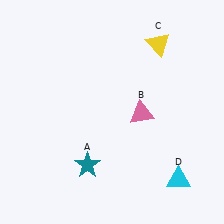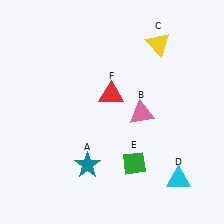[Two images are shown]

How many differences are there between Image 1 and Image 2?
There are 2 differences between the two images.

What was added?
A green diamond (E), a red triangle (F) were added in Image 2.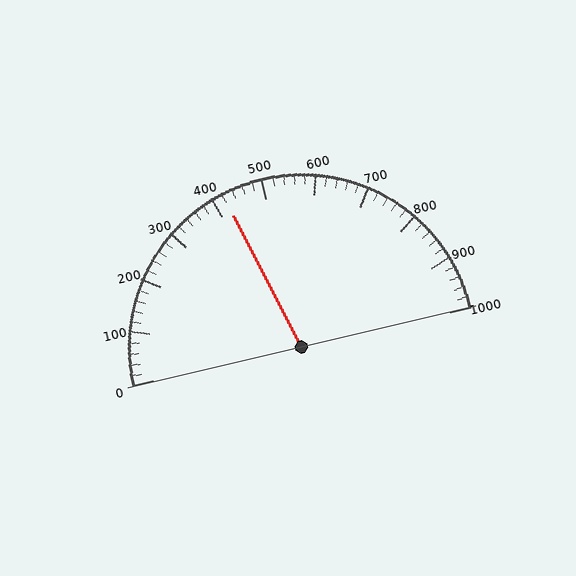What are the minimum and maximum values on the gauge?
The gauge ranges from 0 to 1000.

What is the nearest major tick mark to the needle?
The nearest major tick mark is 400.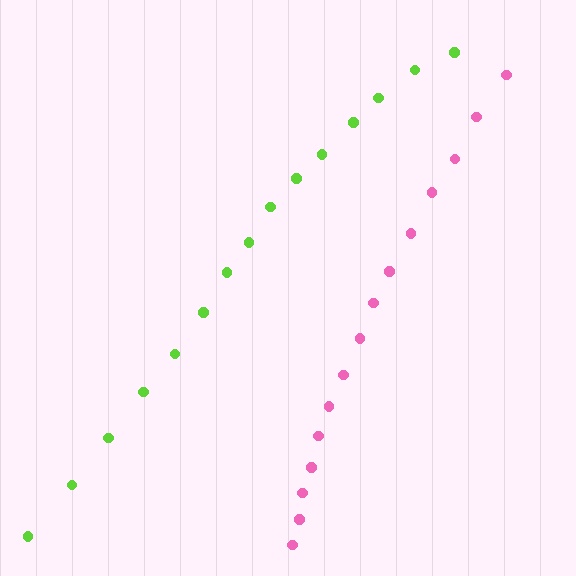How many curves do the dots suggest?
There are 2 distinct paths.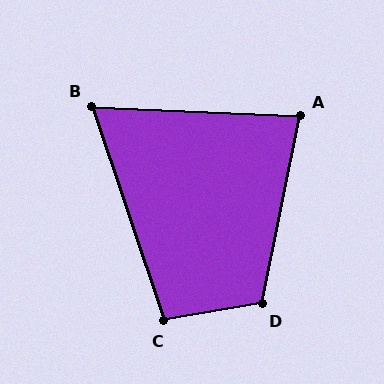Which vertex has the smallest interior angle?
B, at approximately 69 degrees.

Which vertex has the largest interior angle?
D, at approximately 111 degrees.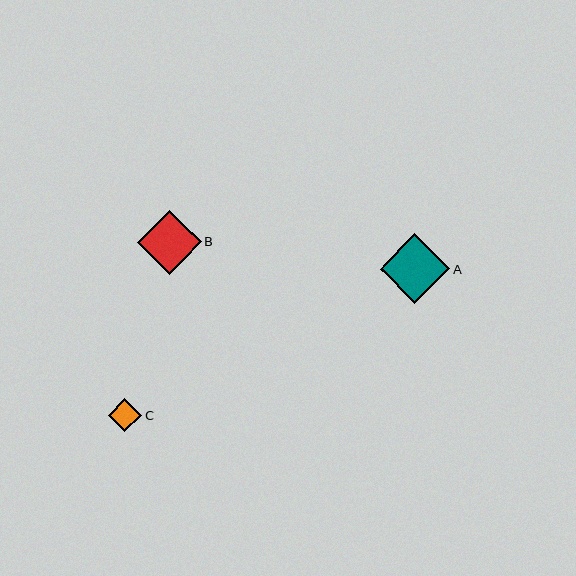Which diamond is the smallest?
Diamond C is the smallest with a size of approximately 34 pixels.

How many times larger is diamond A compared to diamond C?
Diamond A is approximately 2.1 times the size of diamond C.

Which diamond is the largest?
Diamond A is the largest with a size of approximately 69 pixels.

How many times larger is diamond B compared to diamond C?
Diamond B is approximately 1.9 times the size of diamond C.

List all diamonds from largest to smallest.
From largest to smallest: A, B, C.